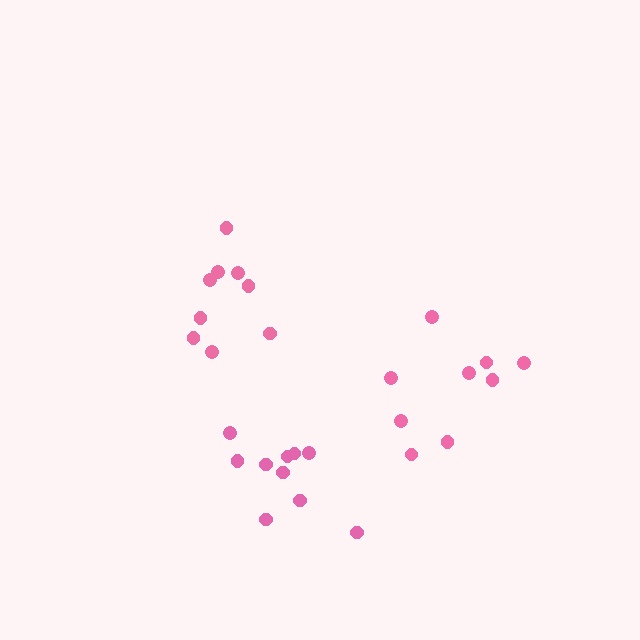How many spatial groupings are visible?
There are 3 spatial groupings.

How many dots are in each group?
Group 1: 9 dots, Group 2: 9 dots, Group 3: 10 dots (28 total).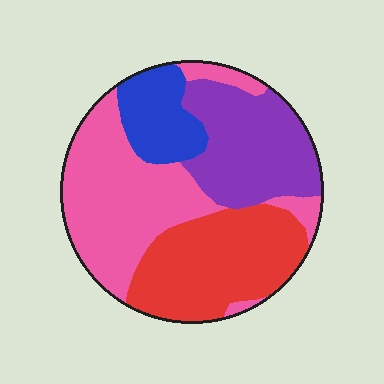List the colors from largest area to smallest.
From largest to smallest: pink, red, purple, blue.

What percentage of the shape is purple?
Purple covers about 25% of the shape.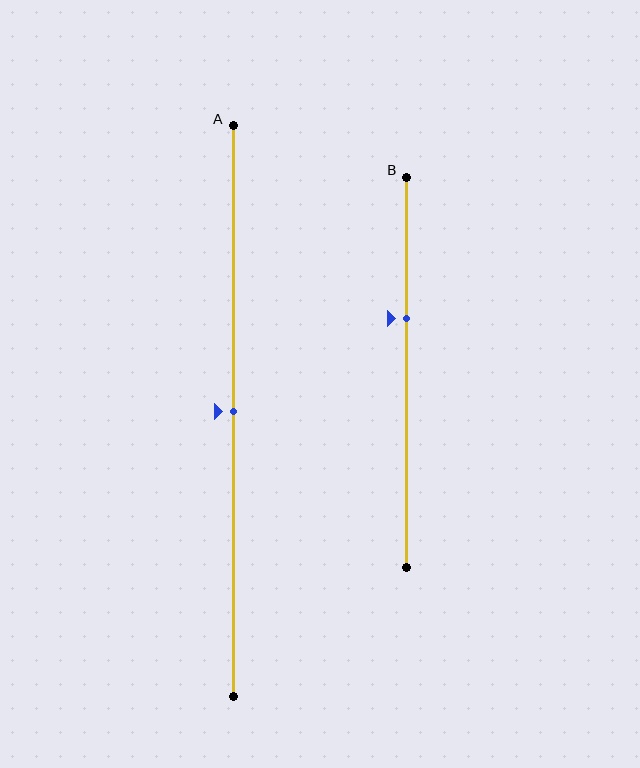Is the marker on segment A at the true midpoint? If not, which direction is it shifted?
Yes, the marker on segment A is at the true midpoint.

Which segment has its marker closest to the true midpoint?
Segment A has its marker closest to the true midpoint.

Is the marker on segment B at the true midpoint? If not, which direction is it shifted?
No, the marker on segment B is shifted upward by about 14% of the segment length.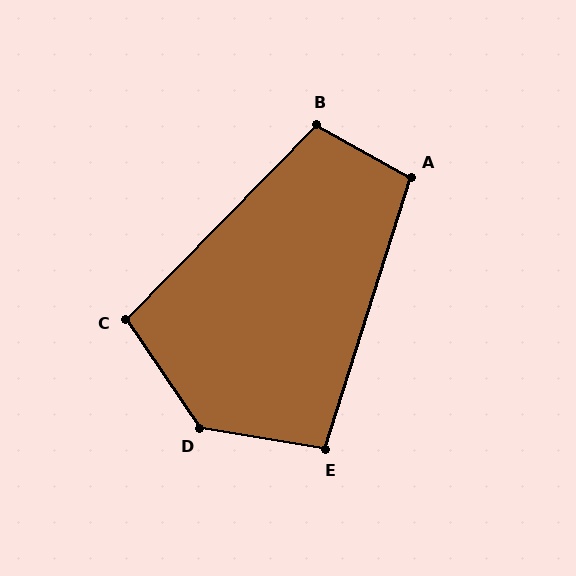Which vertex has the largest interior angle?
D, at approximately 134 degrees.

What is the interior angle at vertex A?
Approximately 101 degrees (obtuse).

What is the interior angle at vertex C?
Approximately 101 degrees (obtuse).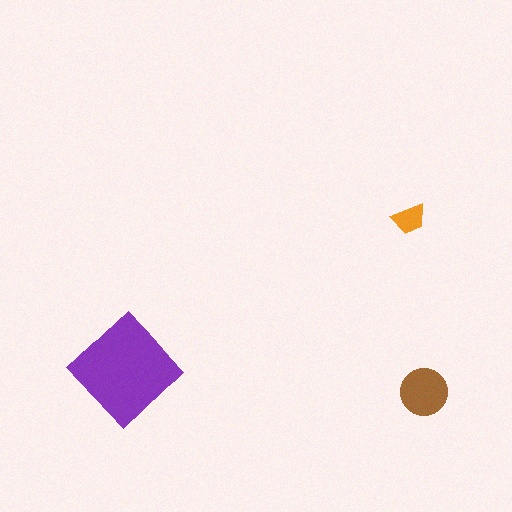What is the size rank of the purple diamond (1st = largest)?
1st.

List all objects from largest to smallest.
The purple diamond, the brown circle, the orange trapezoid.